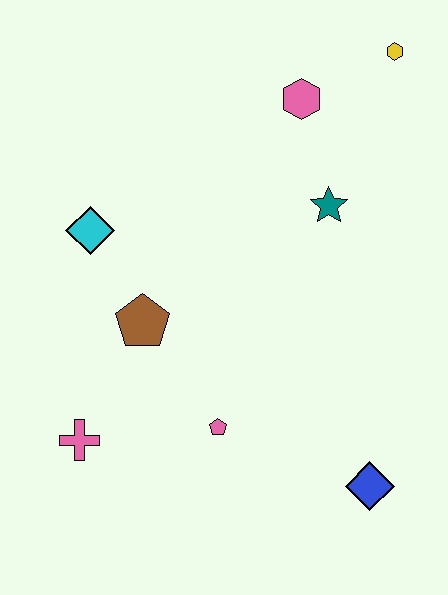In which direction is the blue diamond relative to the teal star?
The blue diamond is below the teal star.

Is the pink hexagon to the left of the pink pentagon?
No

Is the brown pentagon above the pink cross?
Yes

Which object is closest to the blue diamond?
The pink pentagon is closest to the blue diamond.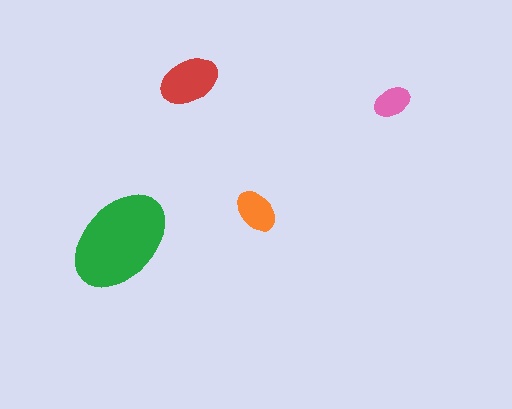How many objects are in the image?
There are 4 objects in the image.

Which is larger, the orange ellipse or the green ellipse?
The green one.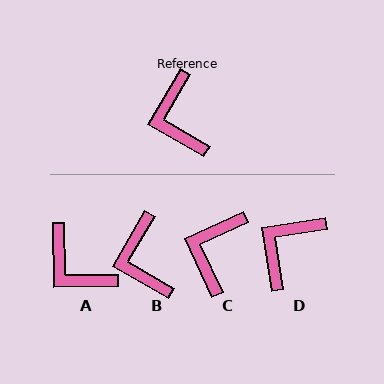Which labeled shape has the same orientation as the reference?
B.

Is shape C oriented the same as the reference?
No, it is off by about 35 degrees.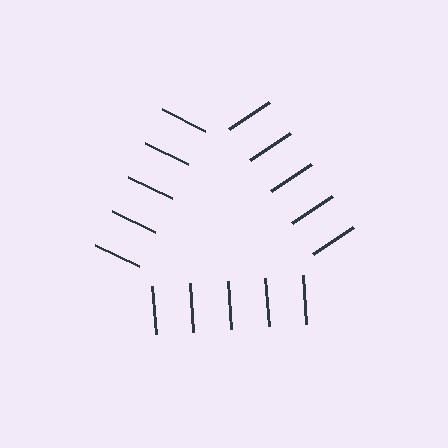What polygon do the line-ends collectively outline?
An illusory triangle — the line segments terminate on its edges but no continuous stroke is drawn.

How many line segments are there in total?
15 — 5 along each of the 3 edges.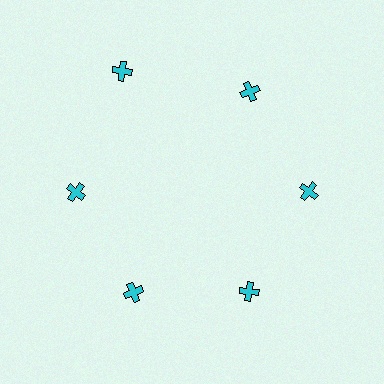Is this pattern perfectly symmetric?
No. The 6 cyan crosses are arranged in a ring, but one element near the 11 o'clock position is pushed outward from the center, breaking the 6-fold rotational symmetry.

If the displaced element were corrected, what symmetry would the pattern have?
It would have 6-fold rotational symmetry — the pattern would map onto itself every 60 degrees.